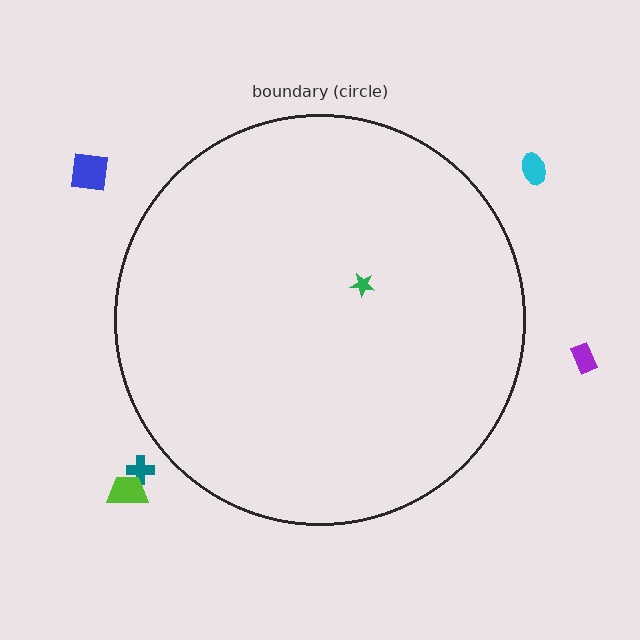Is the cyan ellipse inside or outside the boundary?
Outside.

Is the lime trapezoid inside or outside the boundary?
Outside.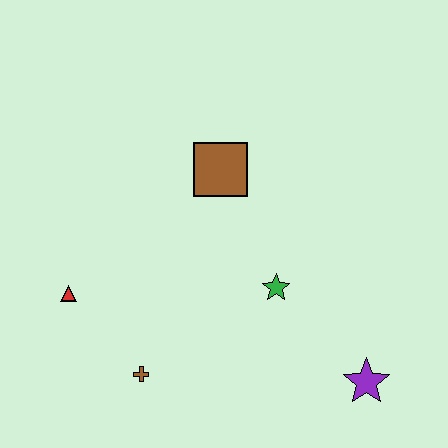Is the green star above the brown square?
No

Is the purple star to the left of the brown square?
No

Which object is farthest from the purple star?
The red triangle is farthest from the purple star.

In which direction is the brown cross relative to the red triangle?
The brown cross is below the red triangle.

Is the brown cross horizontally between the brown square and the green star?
No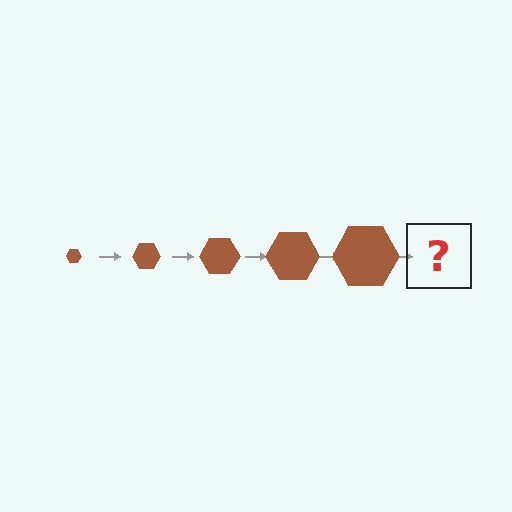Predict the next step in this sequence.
The next step is a brown hexagon, larger than the previous one.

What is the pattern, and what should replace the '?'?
The pattern is that the hexagon gets progressively larger each step. The '?' should be a brown hexagon, larger than the previous one.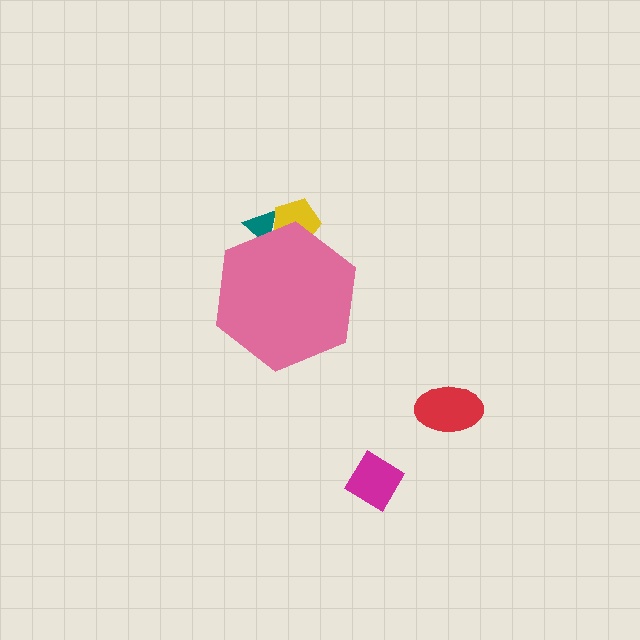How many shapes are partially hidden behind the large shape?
2 shapes are partially hidden.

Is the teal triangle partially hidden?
Yes, the teal triangle is partially hidden behind the pink hexagon.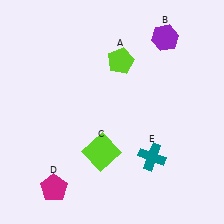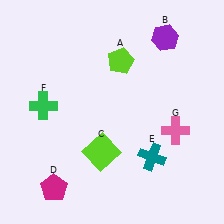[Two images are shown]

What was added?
A green cross (F), a pink cross (G) were added in Image 2.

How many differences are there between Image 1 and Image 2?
There are 2 differences between the two images.